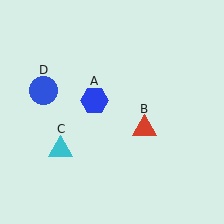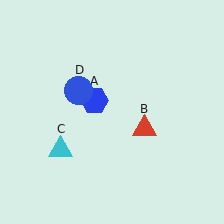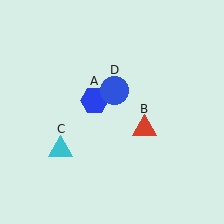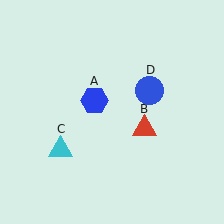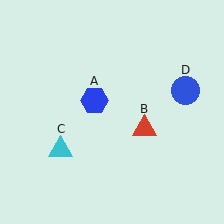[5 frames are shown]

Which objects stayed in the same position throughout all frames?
Blue hexagon (object A) and red triangle (object B) and cyan triangle (object C) remained stationary.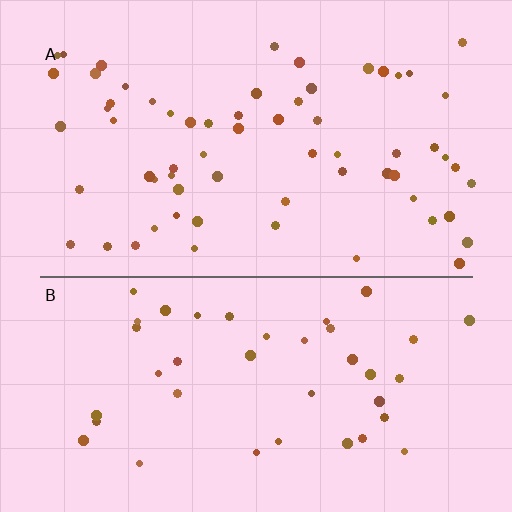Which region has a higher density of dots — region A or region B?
A (the top).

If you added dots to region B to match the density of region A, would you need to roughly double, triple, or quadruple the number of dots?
Approximately double.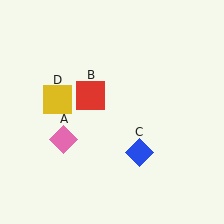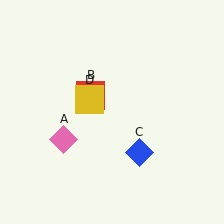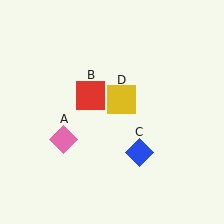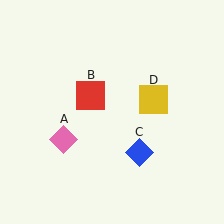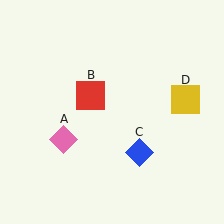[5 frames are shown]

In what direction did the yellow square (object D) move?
The yellow square (object D) moved right.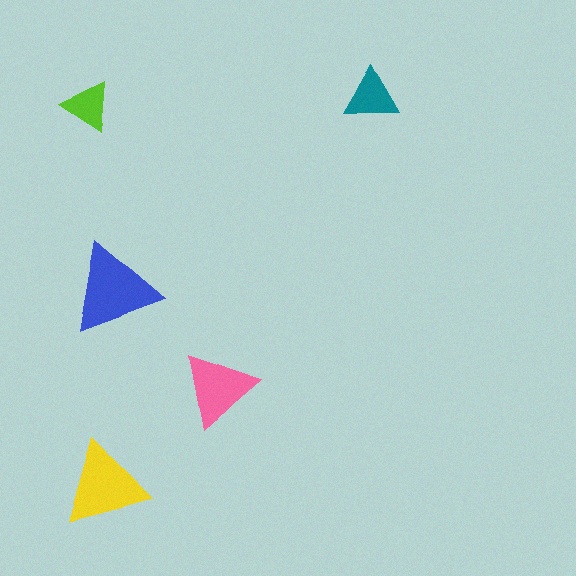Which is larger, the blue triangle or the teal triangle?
The blue one.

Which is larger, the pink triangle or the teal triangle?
The pink one.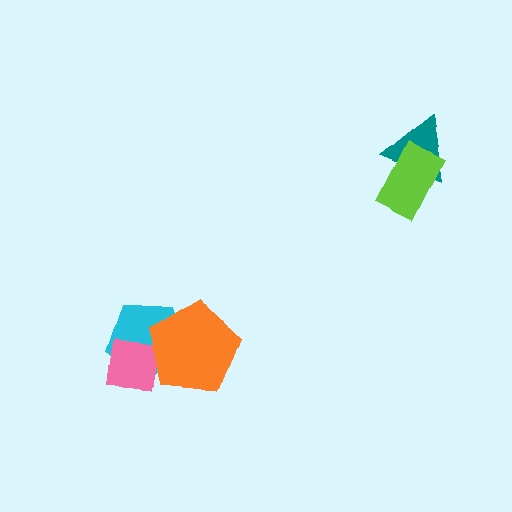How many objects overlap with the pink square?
2 objects overlap with the pink square.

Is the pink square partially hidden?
Yes, it is partially covered by another shape.